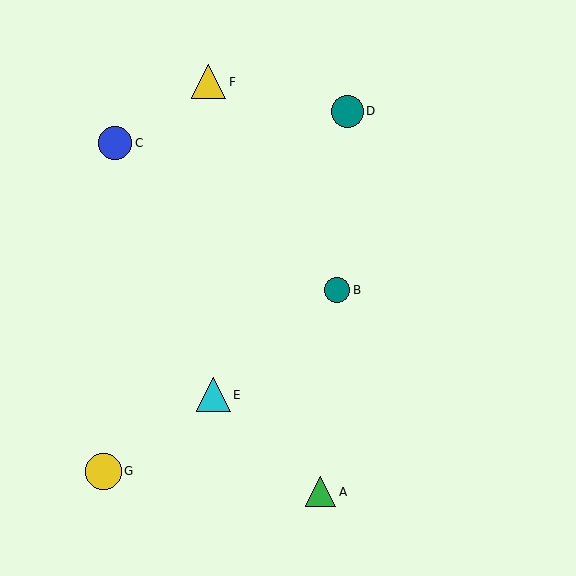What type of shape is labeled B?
Shape B is a teal circle.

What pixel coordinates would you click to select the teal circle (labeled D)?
Click at (348, 111) to select the teal circle D.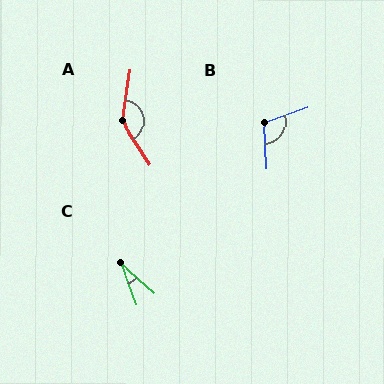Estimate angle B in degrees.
Approximately 106 degrees.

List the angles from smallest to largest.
C (28°), B (106°), A (138°).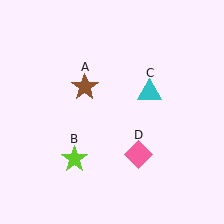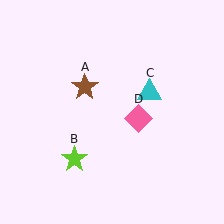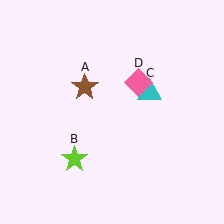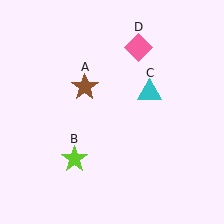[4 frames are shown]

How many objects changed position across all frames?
1 object changed position: pink diamond (object D).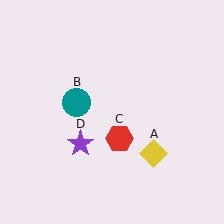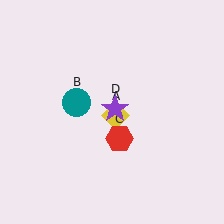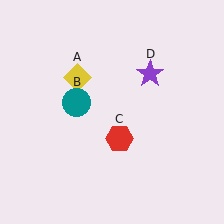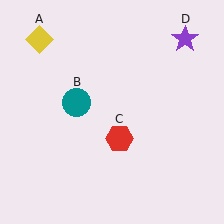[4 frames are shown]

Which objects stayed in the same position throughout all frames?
Teal circle (object B) and red hexagon (object C) remained stationary.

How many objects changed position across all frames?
2 objects changed position: yellow diamond (object A), purple star (object D).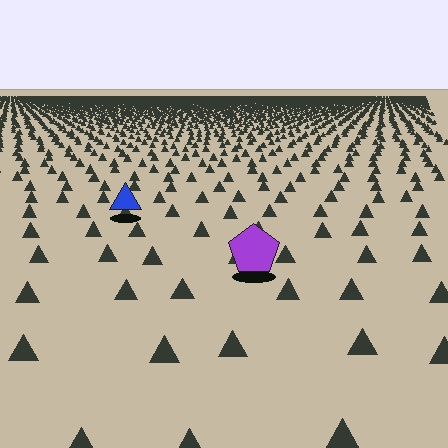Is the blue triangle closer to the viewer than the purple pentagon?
No. The purple pentagon is closer — you can tell from the texture gradient: the ground texture is coarser near it.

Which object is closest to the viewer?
The purple pentagon is closest. The texture marks near it are larger and more spread out.